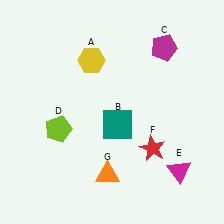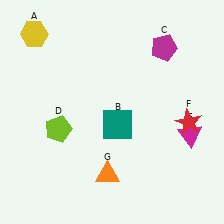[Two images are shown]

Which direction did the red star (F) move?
The red star (F) moved right.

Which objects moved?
The objects that moved are: the yellow hexagon (A), the magenta triangle (E), the red star (F).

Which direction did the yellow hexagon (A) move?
The yellow hexagon (A) moved left.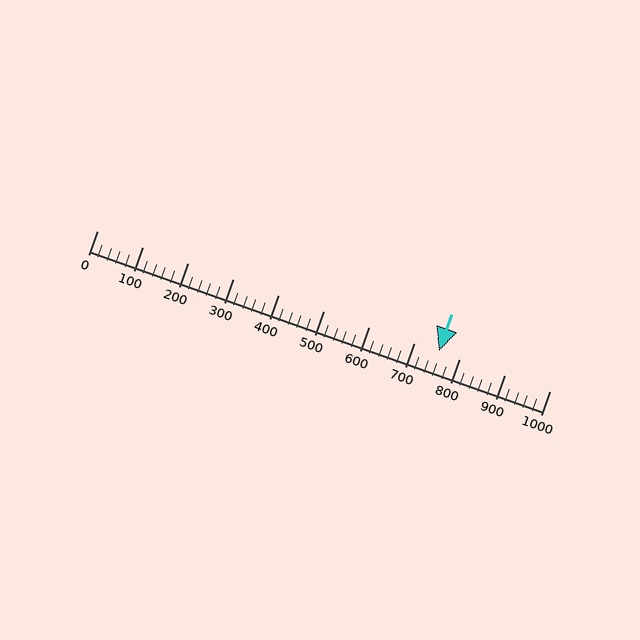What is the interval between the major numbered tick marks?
The major tick marks are spaced 100 units apart.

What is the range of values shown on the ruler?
The ruler shows values from 0 to 1000.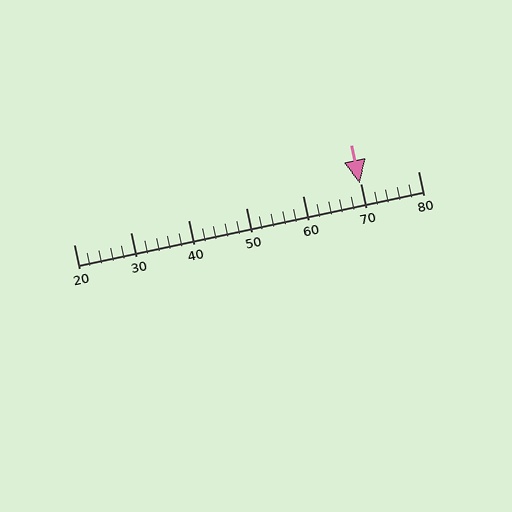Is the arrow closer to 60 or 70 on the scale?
The arrow is closer to 70.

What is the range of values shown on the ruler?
The ruler shows values from 20 to 80.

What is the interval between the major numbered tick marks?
The major tick marks are spaced 10 units apart.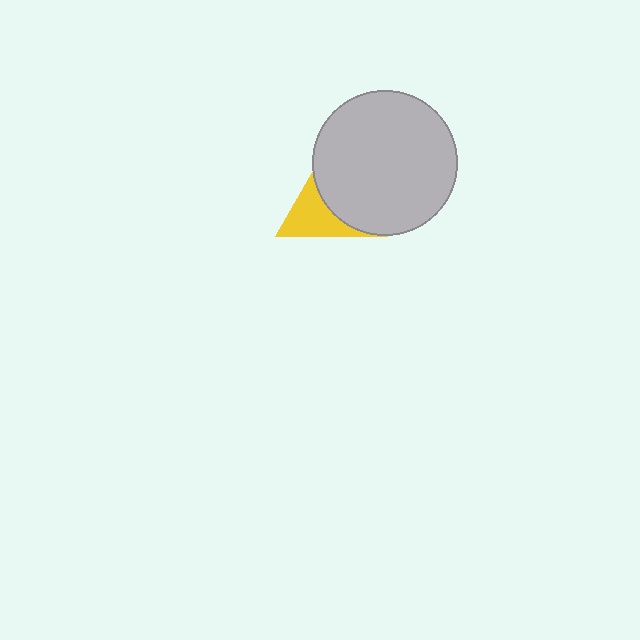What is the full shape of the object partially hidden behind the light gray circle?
The partially hidden object is a yellow triangle.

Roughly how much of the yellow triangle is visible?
A small part of it is visible (roughly 44%).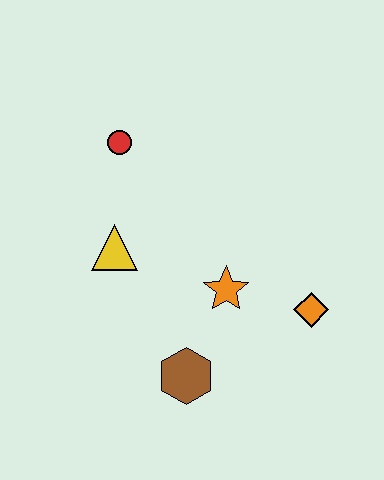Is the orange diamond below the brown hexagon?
No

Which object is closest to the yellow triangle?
The red circle is closest to the yellow triangle.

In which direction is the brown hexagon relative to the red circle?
The brown hexagon is below the red circle.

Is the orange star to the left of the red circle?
No